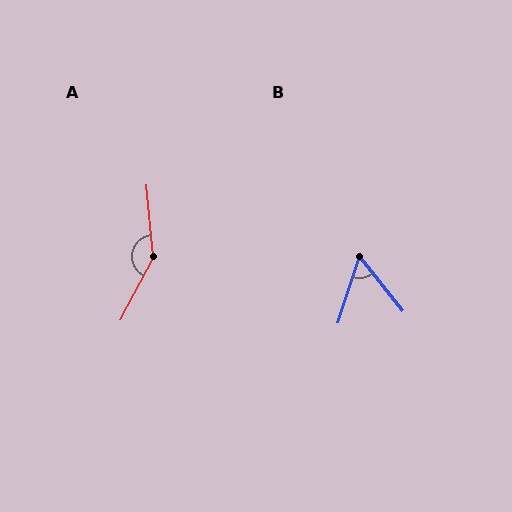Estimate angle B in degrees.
Approximately 56 degrees.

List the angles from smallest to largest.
B (56°), A (147°).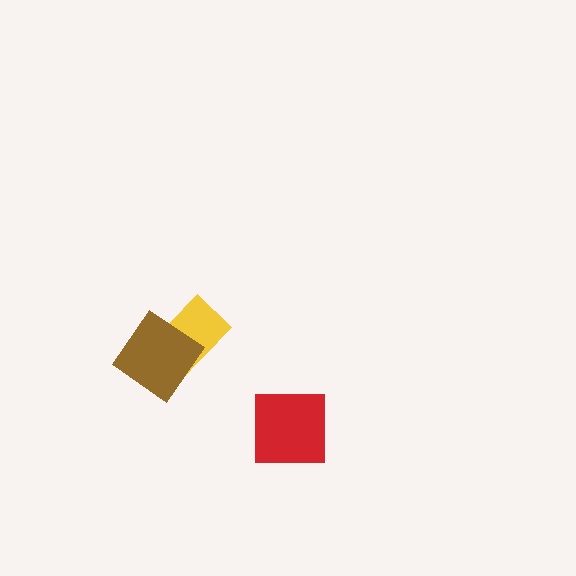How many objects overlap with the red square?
0 objects overlap with the red square.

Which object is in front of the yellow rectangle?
The brown diamond is in front of the yellow rectangle.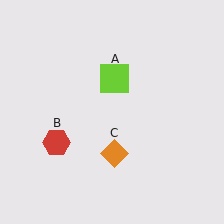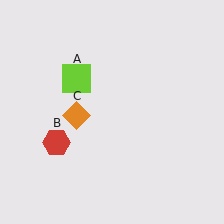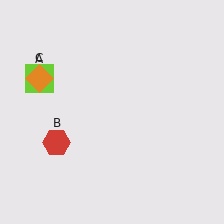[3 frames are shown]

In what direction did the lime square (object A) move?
The lime square (object A) moved left.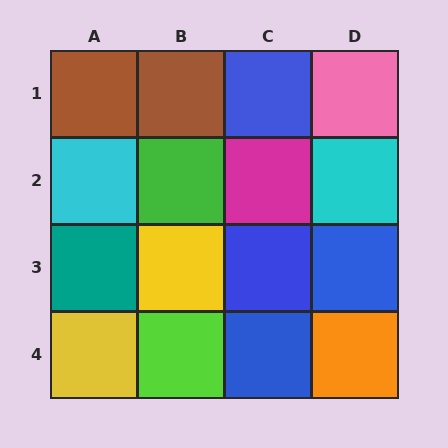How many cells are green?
1 cell is green.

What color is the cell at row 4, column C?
Blue.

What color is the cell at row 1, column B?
Brown.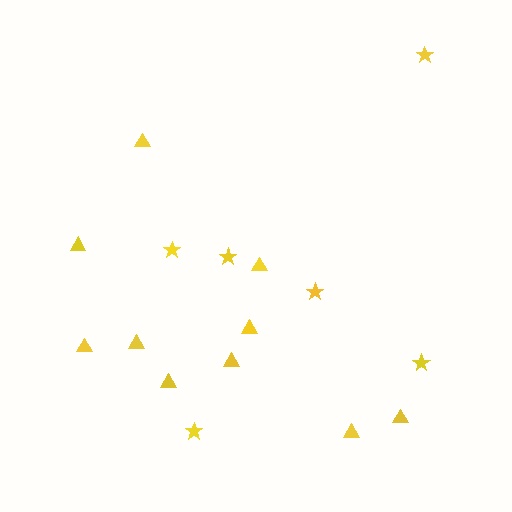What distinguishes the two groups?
There are 2 groups: one group of triangles (10) and one group of stars (6).